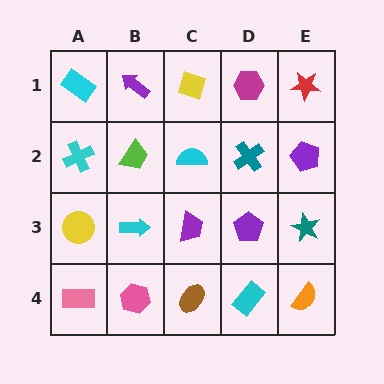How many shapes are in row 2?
5 shapes.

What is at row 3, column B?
A cyan arrow.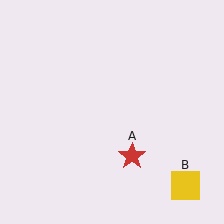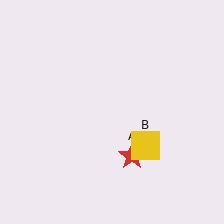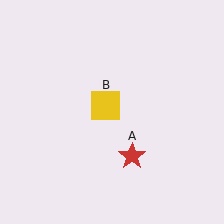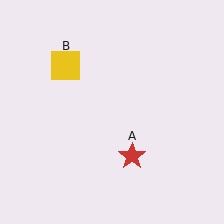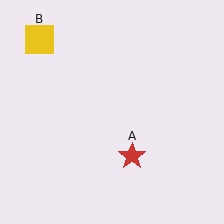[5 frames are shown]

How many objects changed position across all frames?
1 object changed position: yellow square (object B).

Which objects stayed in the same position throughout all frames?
Red star (object A) remained stationary.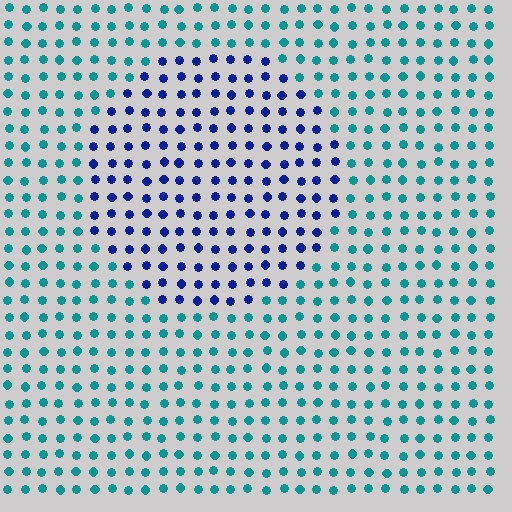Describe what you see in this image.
The image is filled with small teal elements in a uniform arrangement. A circle-shaped region is visible where the elements are tinted to a slightly different hue, forming a subtle color boundary.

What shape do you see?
I see a circle.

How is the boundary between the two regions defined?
The boundary is defined purely by a slight shift in hue (about 52 degrees). Spacing, size, and orientation are identical on both sides.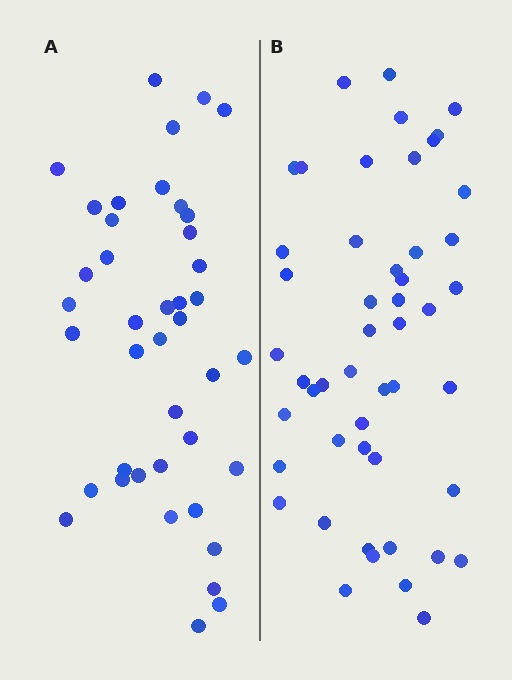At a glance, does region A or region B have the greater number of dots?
Region B (the right region) has more dots.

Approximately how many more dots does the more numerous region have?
Region B has roughly 8 or so more dots than region A.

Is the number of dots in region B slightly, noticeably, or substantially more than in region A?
Region B has only slightly more — the two regions are fairly close. The ratio is roughly 1.2 to 1.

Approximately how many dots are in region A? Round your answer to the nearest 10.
About 40 dots. (The exact count is 41, which rounds to 40.)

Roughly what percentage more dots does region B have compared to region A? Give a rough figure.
About 20% more.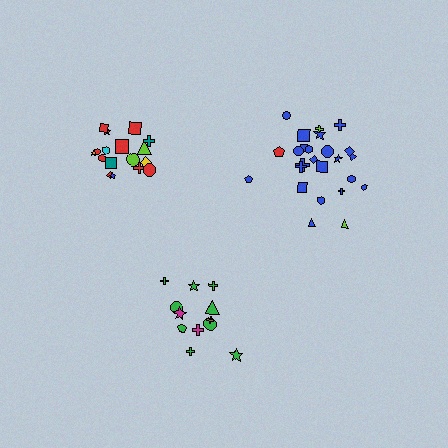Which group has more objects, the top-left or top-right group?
The top-right group.